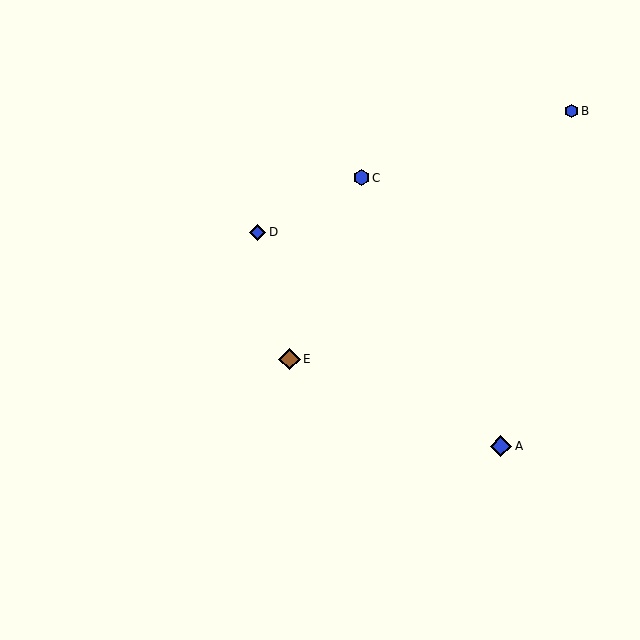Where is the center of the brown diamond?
The center of the brown diamond is at (289, 359).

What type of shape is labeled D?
Shape D is a blue diamond.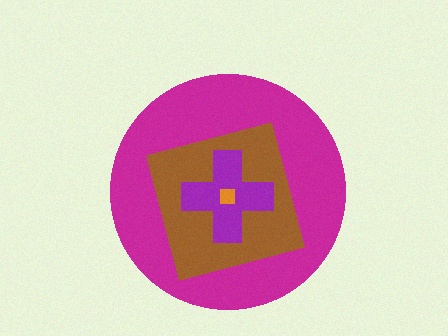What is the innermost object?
The orange square.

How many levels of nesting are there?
4.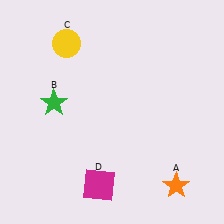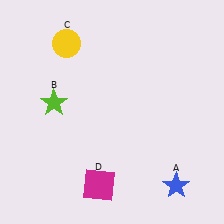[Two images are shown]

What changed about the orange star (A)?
In Image 1, A is orange. In Image 2, it changed to blue.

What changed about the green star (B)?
In Image 1, B is green. In Image 2, it changed to lime.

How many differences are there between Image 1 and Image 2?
There are 2 differences between the two images.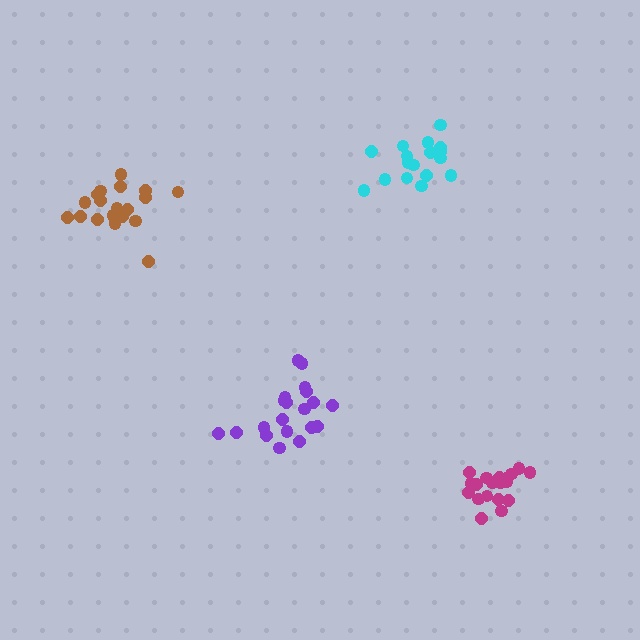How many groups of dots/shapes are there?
There are 4 groups.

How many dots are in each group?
Group 1: 20 dots, Group 2: 19 dots, Group 3: 19 dots, Group 4: 17 dots (75 total).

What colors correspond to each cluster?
The clusters are colored: purple, brown, magenta, cyan.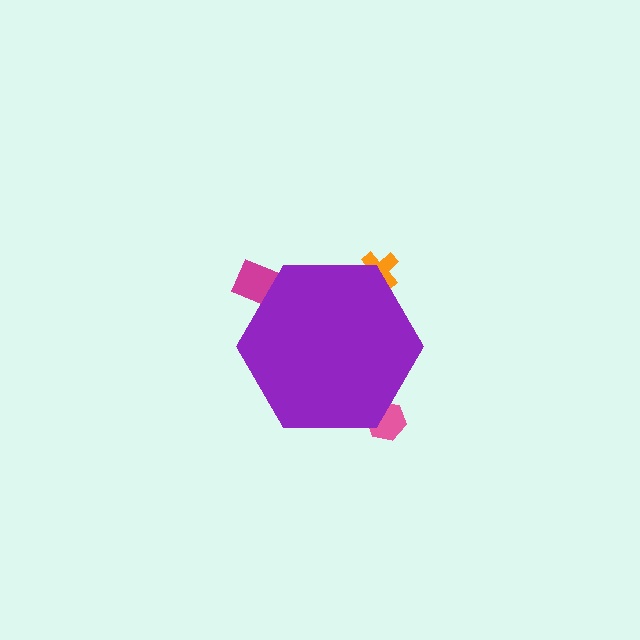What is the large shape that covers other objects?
A purple hexagon.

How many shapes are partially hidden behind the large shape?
3 shapes are partially hidden.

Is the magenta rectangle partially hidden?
Yes, the magenta rectangle is partially hidden behind the purple hexagon.